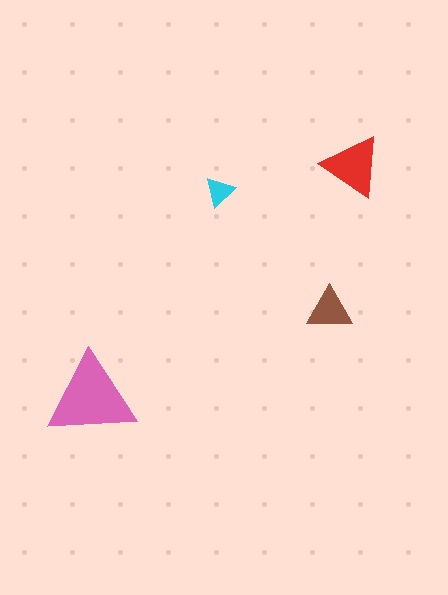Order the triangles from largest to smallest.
the pink one, the red one, the brown one, the cyan one.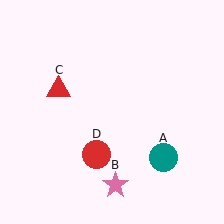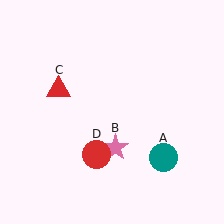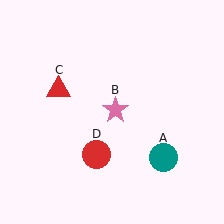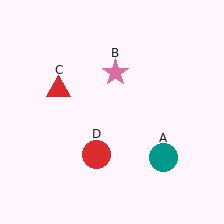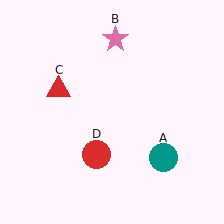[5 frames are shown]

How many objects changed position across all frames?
1 object changed position: pink star (object B).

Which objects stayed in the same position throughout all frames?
Teal circle (object A) and red triangle (object C) and red circle (object D) remained stationary.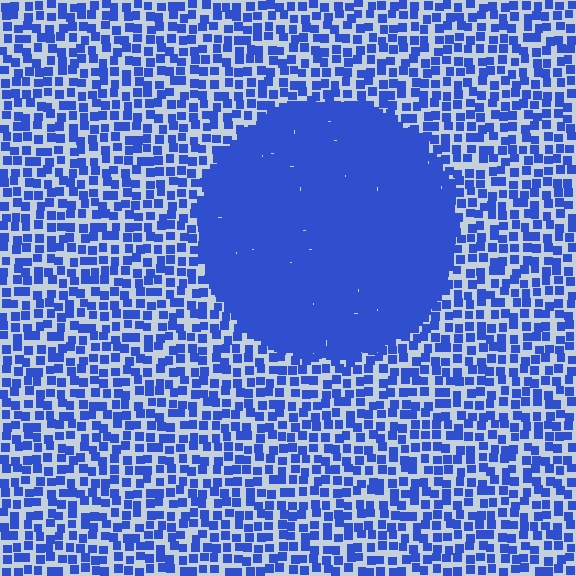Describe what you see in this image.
The image contains small blue elements arranged at two different densities. A circle-shaped region is visible where the elements are more densely packed than the surrounding area.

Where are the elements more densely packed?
The elements are more densely packed inside the circle boundary.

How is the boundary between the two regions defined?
The boundary is defined by a change in element density (approximately 3.0x ratio). All elements are the same color, size, and shape.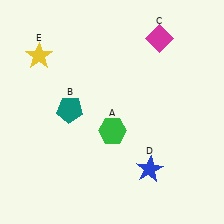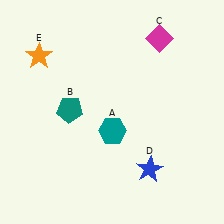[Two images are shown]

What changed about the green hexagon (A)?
In Image 1, A is green. In Image 2, it changed to teal.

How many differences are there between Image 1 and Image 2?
There are 2 differences between the two images.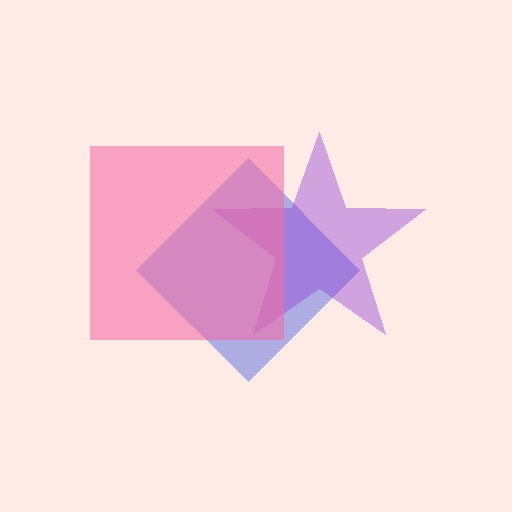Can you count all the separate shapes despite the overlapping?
Yes, there are 3 separate shapes.